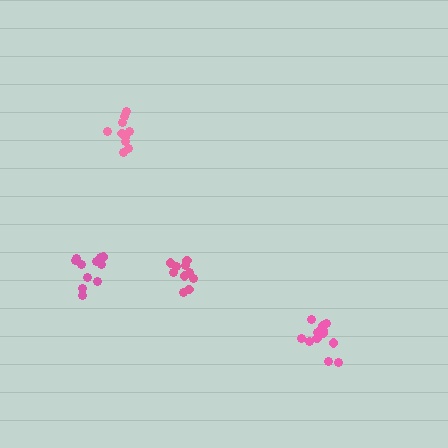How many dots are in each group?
Group 1: 13 dots, Group 2: 10 dots, Group 3: 11 dots, Group 4: 10 dots (44 total).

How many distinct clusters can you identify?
There are 4 distinct clusters.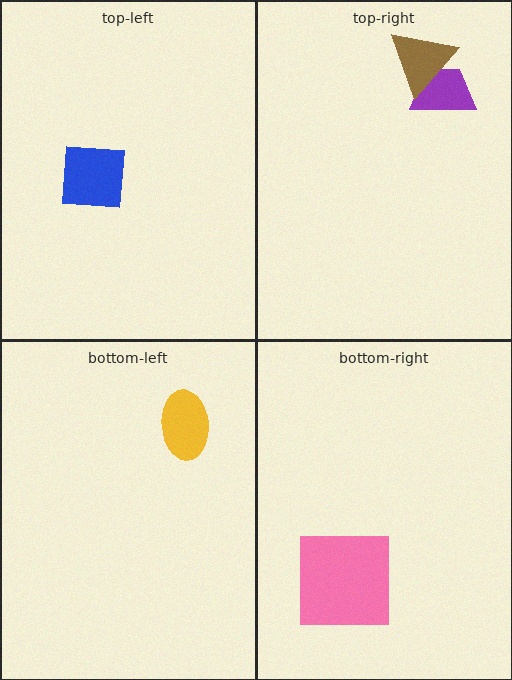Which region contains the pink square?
The bottom-right region.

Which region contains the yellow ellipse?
The bottom-left region.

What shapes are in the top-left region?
The blue square.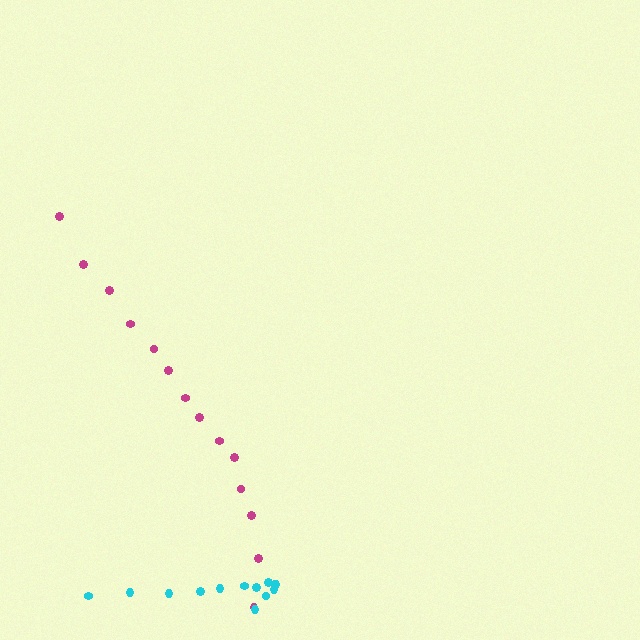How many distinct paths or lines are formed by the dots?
There are 2 distinct paths.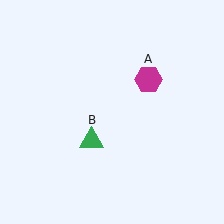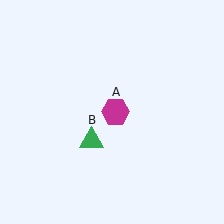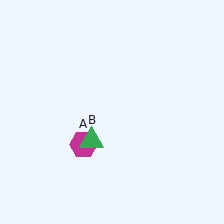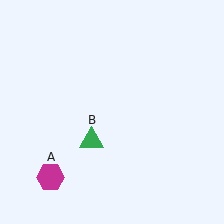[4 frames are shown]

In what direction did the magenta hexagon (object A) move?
The magenta hexagon (object A) moved down and to the left.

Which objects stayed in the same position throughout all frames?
Green triangle (object B) remained stationary.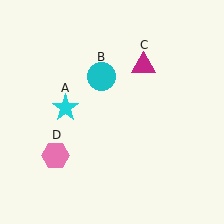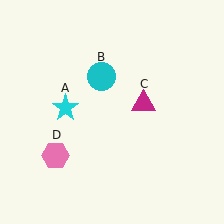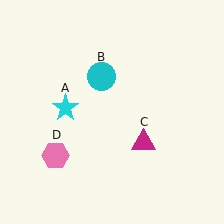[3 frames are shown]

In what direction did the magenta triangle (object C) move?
The magenta triangle (object C) moved down.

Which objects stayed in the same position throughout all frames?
Cyan star (object A) and cyan circle (object B) and pink hexagon (object D) remained stationary.